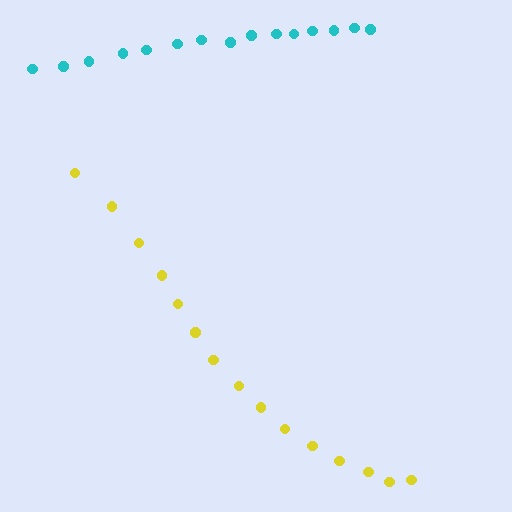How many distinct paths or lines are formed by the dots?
There are 2 distinct paths.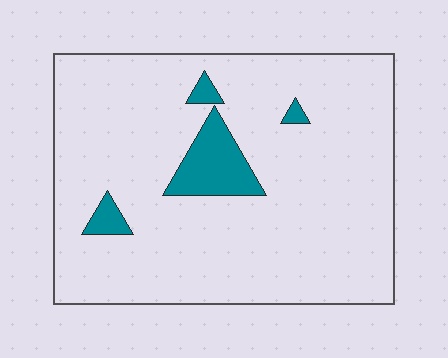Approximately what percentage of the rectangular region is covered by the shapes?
Approximately 10%.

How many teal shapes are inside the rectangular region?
4.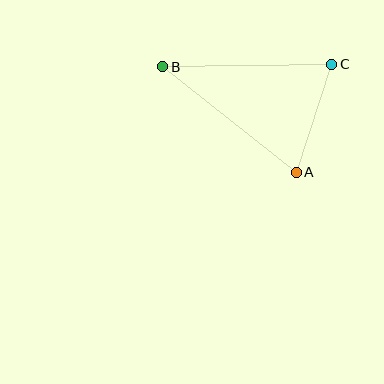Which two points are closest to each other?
Points A and C are closest to each other.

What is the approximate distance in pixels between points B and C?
The distance between B and C is approximately 169 pixels.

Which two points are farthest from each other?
Points A and B are farthest from each other.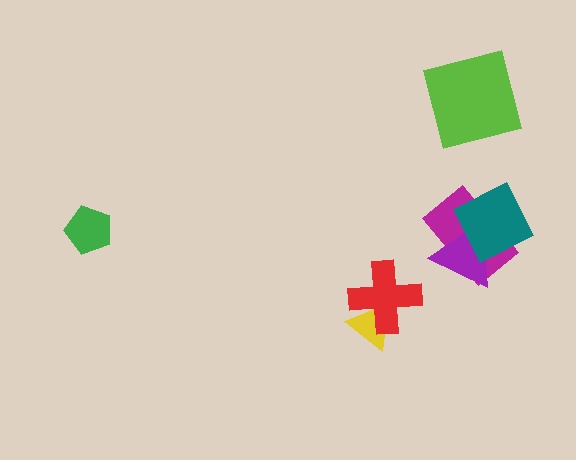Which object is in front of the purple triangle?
The teal diamond is in front of the purple triangle.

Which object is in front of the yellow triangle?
The red cross is in front of the yellow triangle.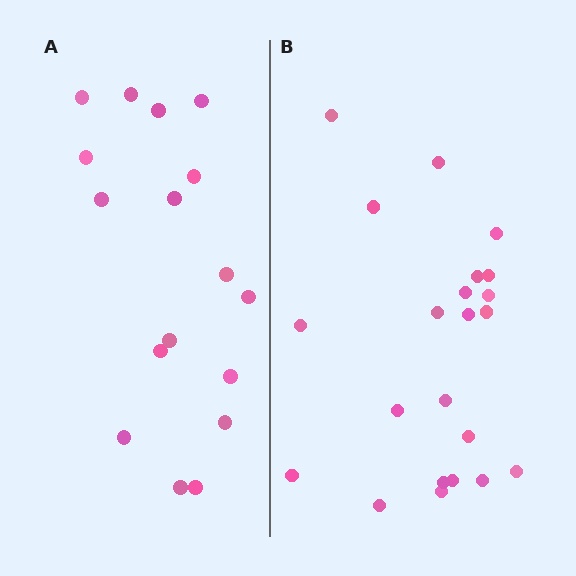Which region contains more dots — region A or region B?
Region B (the right region) has more dots.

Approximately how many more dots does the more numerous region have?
Region B has about 5 more dots than region A.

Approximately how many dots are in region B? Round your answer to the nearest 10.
About 20 dots. (The exact count is 22, which rounds to 20.)